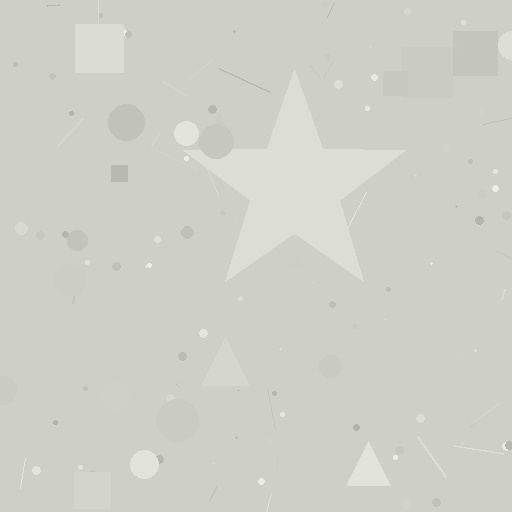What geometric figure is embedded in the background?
A star is embedded in the background.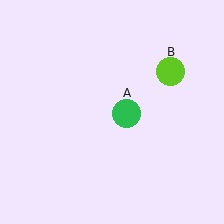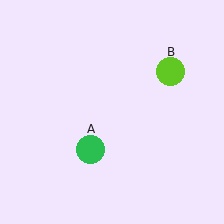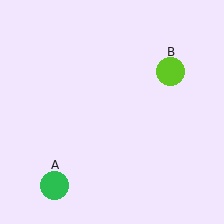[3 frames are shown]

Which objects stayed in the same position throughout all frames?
Lime circle (object B) remained stationary.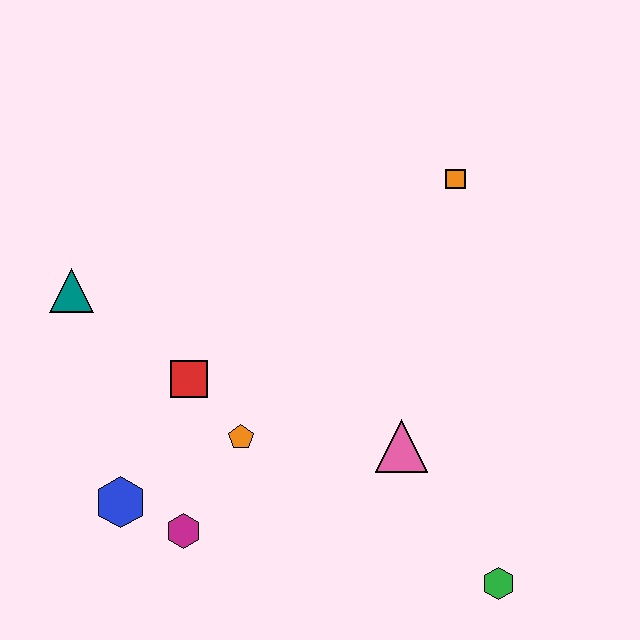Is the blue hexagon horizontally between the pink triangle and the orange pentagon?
No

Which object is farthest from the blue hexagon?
The orange square is farthest from the blue hexagon.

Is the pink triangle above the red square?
No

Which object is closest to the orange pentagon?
The red square is closest to the orange pentagon.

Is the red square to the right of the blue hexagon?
Yes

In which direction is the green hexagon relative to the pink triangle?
The green hexagon is below the pink triangle.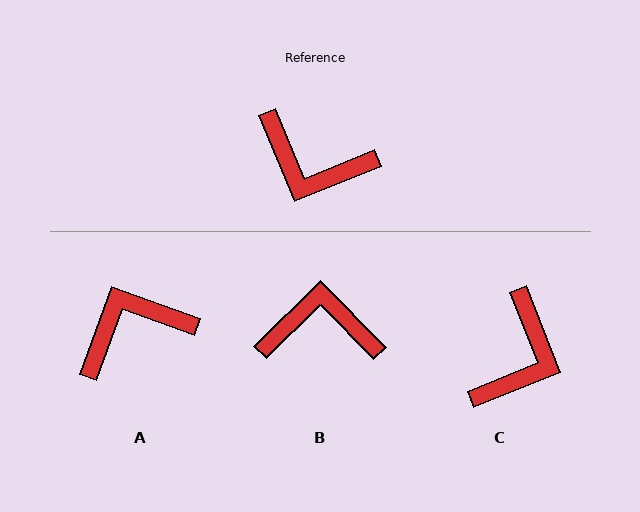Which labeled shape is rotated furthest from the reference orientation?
B, about 158 degrees away.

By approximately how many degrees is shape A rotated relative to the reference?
Approximately 132 degrees clockwise.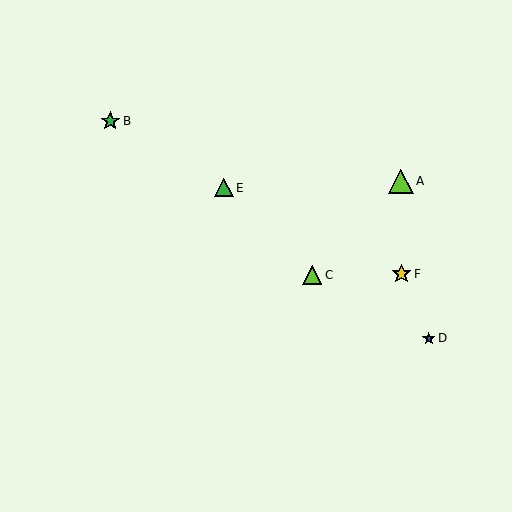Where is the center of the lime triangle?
The center of the lime triangle is at (401, 181).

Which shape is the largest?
The lime triangle (labeled A) is the largest.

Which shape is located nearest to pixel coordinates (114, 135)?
The green star (labeled B) at (110, 121) is nearest to that location.